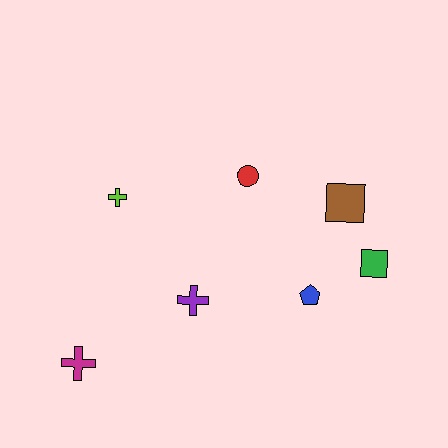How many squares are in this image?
There are 2 squares.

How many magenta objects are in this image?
There is 1 magenta object.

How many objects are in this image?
There are 7 objects.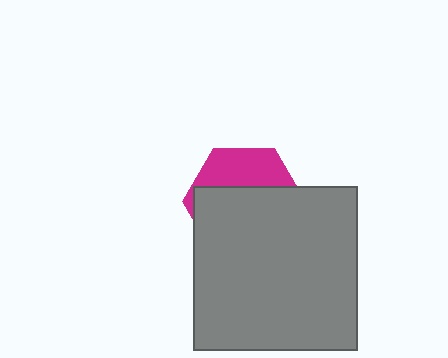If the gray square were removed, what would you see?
You would see the complete magenta hexagon.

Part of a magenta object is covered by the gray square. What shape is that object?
It is a hexagon.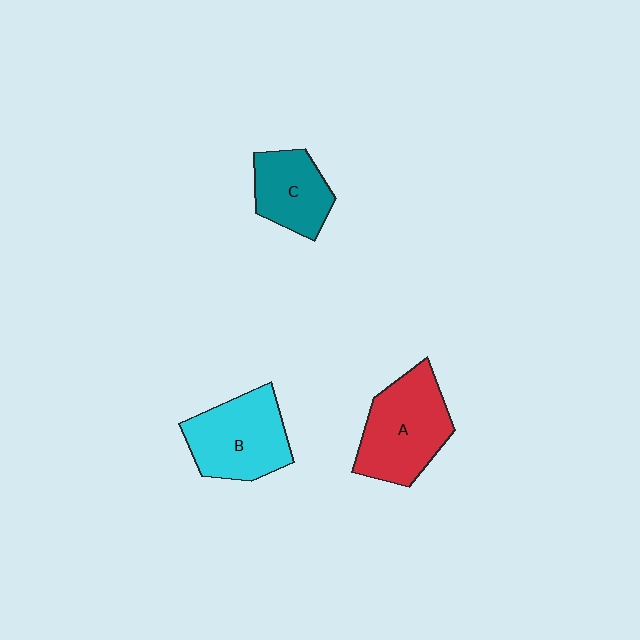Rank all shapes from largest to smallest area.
From largest to smallest: A (red), B (cyan), C (teal).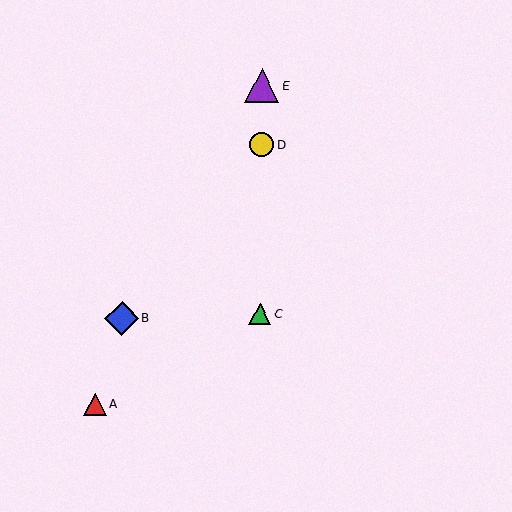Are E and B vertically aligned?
No, E is at x≈262 and B is at x≈122.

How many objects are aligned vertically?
3 objects (C, D, E) are aligned vertically.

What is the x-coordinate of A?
Object A is at x≈95.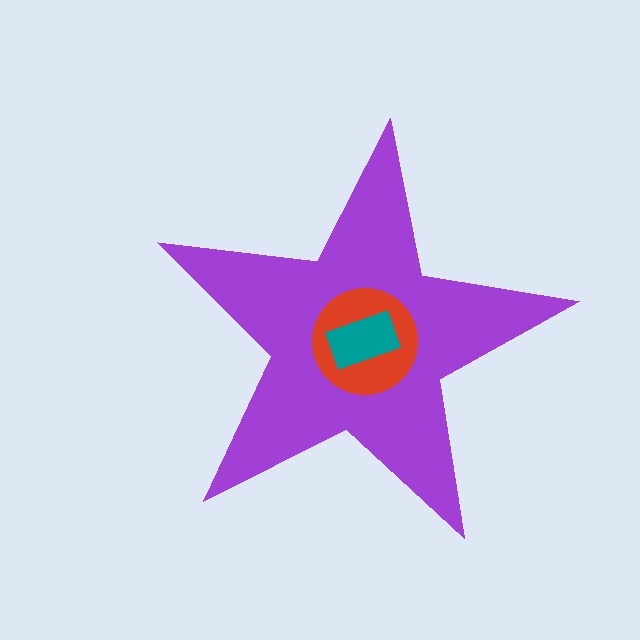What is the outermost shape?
The purple star.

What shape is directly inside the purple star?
The red circle.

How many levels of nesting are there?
3.